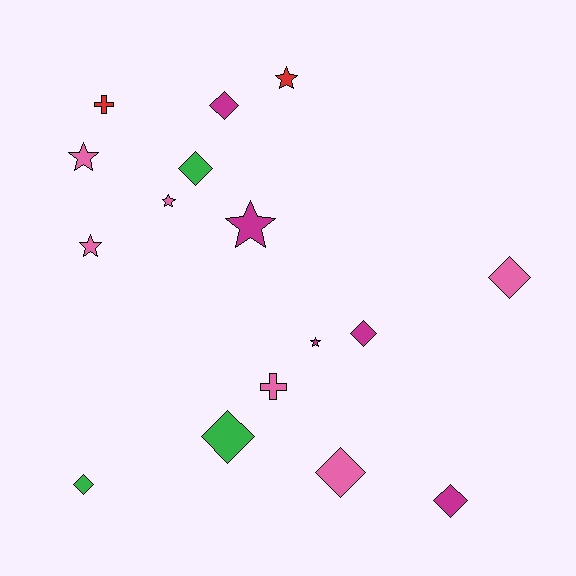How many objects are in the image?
There are 16 objects.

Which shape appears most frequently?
Diamond, with 8 objects.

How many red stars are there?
There is 1 red star.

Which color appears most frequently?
Pink, with 6 objects.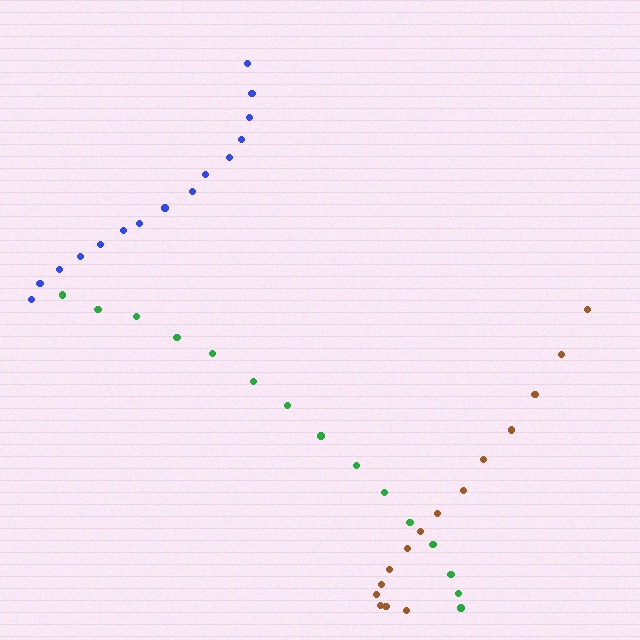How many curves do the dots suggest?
There are 3 distinct paths.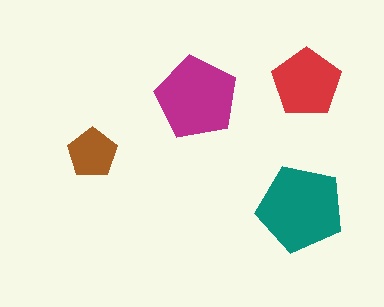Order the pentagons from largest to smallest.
the teal one, the magenta one, the red one, the brown one.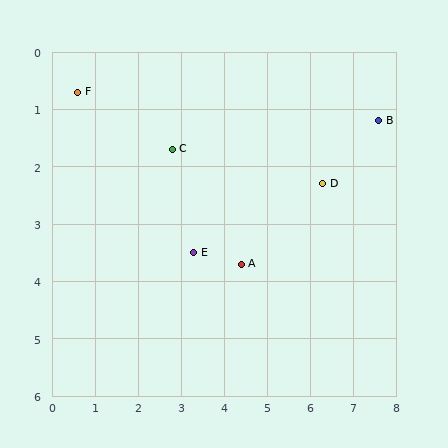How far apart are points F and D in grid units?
Points F and D are about 5.9 grid units apart.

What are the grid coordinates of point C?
Point C is at approximately (2.8, 1.7).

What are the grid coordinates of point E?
Point E is at approximately (3.3, 3.5).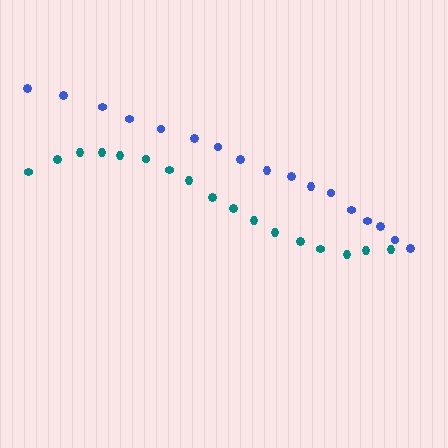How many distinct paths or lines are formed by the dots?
There are 2 distinct paths.